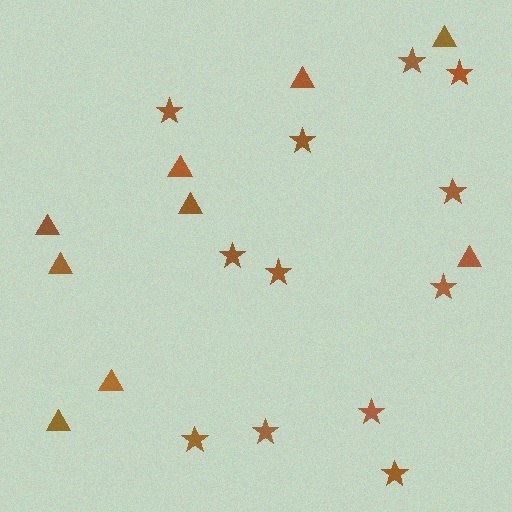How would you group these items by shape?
There are 2 groups: one group of stars (12) and one group of triangles (9).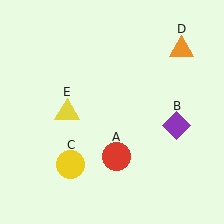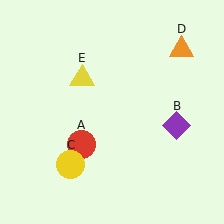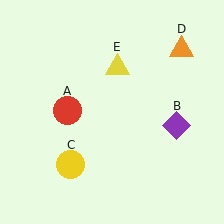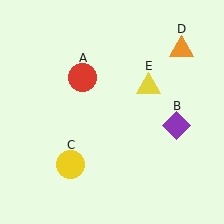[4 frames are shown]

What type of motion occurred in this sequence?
The red circle (object A), yellow triangle (object E) rotated clockwise around the center of the scene.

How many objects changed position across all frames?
2 objects changed position: red circle (object A), yellow triangle (object E).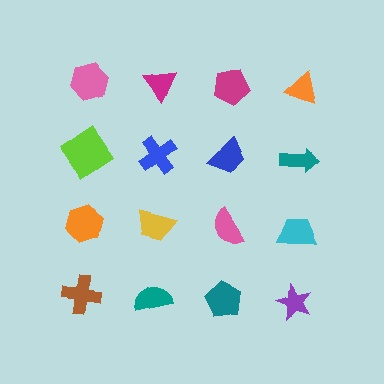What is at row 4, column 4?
A purple star.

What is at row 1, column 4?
An orange triangle.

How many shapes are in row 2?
4 shapes.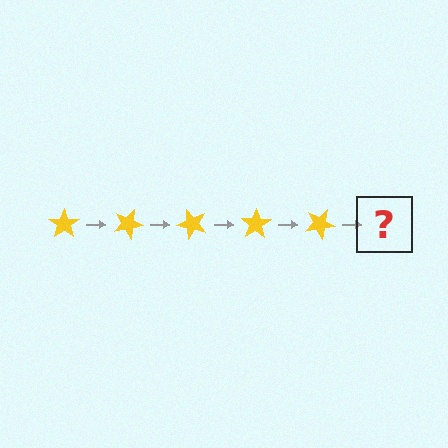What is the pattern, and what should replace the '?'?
The pattern is that the star rotates 25 degrees each step. The '?' should be a yellow star rotated 125 degrees.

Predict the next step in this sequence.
The next step is a yellow star rotated 125 degrees.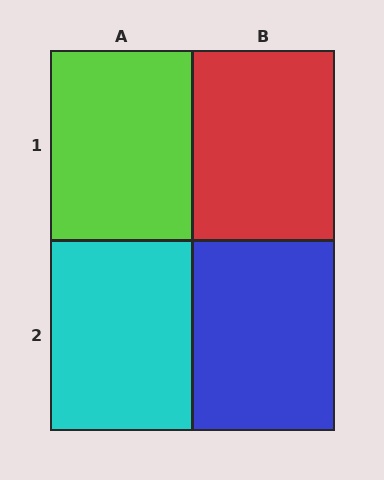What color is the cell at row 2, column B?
Blue.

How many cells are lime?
1 cell is lime.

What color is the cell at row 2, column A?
Cyan.